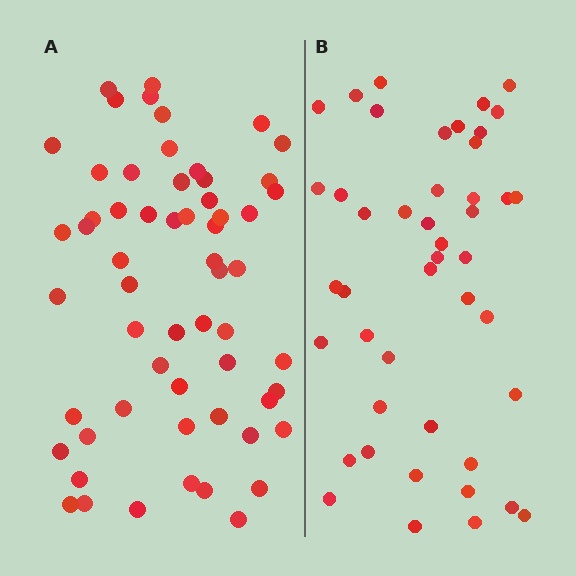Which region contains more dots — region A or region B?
Region A (the left region) has more dots.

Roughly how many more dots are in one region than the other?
Region A has approximately 15 more dots than region B.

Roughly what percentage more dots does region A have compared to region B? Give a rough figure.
About 30% more.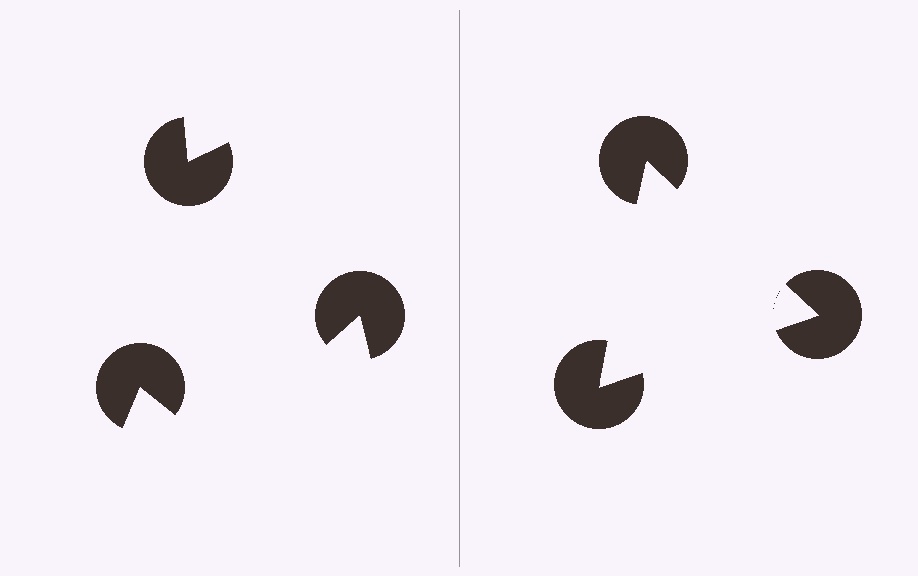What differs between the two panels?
The pac-man discs are positioned identically on both sides; only the wedge orientations differ. On the right they align to a triangle; on the left they are misaligned.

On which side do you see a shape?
An illusory triangle appears on the right side. On the left side the wedge cuts are rotated, so no coherent shape forms.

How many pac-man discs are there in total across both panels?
6 — 3 on each side.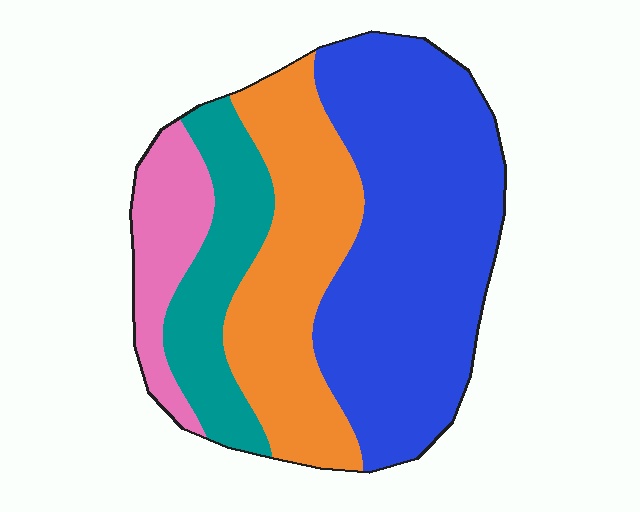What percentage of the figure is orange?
Orange takes up between a sixth and a third of the figure.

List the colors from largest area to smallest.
From largest to smallest: blue, orange, teal, pink.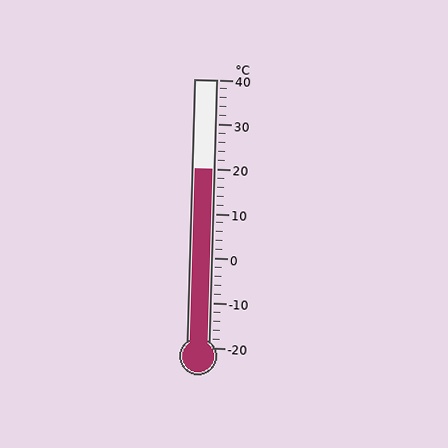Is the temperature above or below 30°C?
The temperature is below 30°C.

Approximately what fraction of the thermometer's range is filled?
The thermometer is filled to approximately 65% of its range.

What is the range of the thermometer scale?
The thermometer scale ranges from -20°C to 40°C.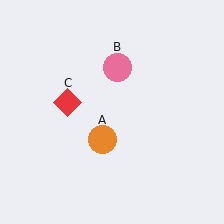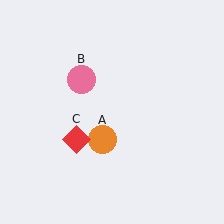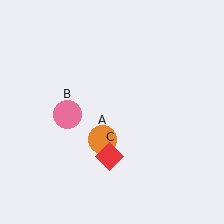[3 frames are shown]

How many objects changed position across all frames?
2 objects changed position: pink circle (object B), red diamond (object C).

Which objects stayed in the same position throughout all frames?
Orange circle (object A) remained stationary.